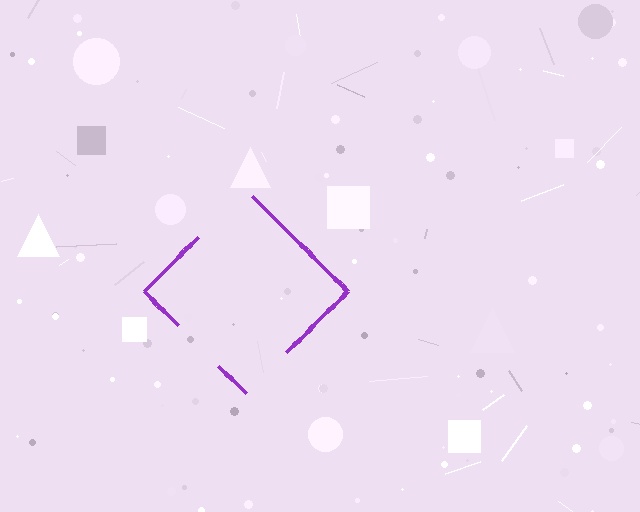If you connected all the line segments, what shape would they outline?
They would outline a diamond.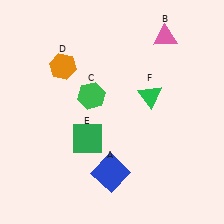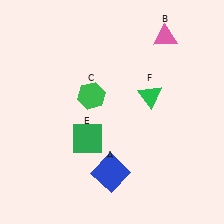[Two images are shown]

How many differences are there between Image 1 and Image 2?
There is 1 difference between the two images.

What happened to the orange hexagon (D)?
The orange hexagon (D) was removed in Image 2. It was in the top-left area of Image 1.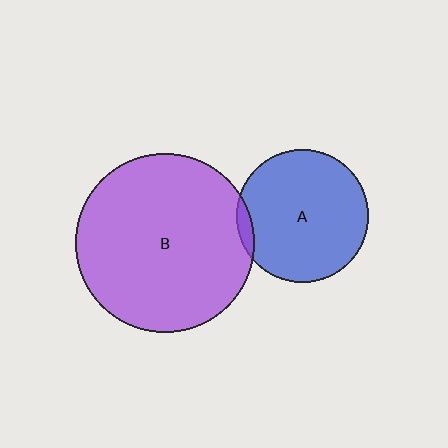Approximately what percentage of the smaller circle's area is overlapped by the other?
Approximately 5%.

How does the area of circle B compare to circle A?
Approximately 1.8 times.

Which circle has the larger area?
Circle B (purple).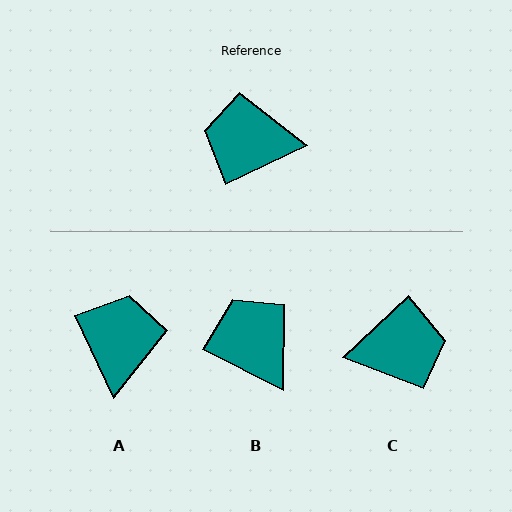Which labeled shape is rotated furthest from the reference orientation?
C, about 162 degrees away.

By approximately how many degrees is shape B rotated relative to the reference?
Approximately 52 degrees clockwise.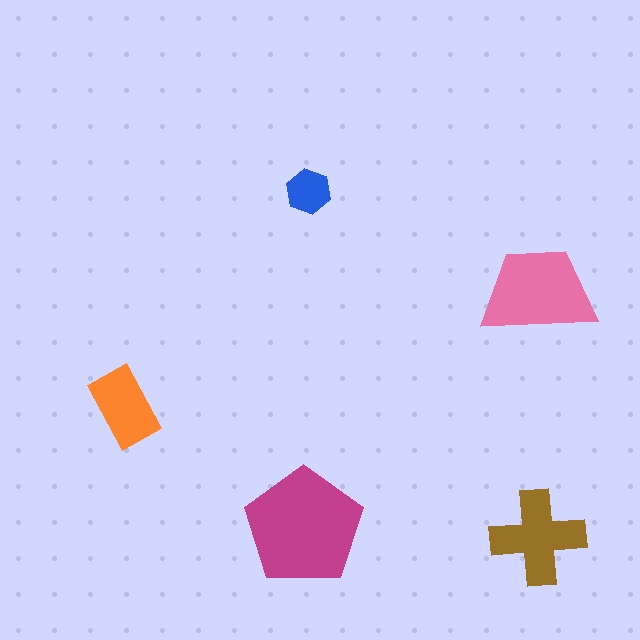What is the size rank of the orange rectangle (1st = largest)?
4th.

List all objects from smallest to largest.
The blue hexagon, the orange rectangle, the brown cross, the pink trapezoid, the magenta pentagon.